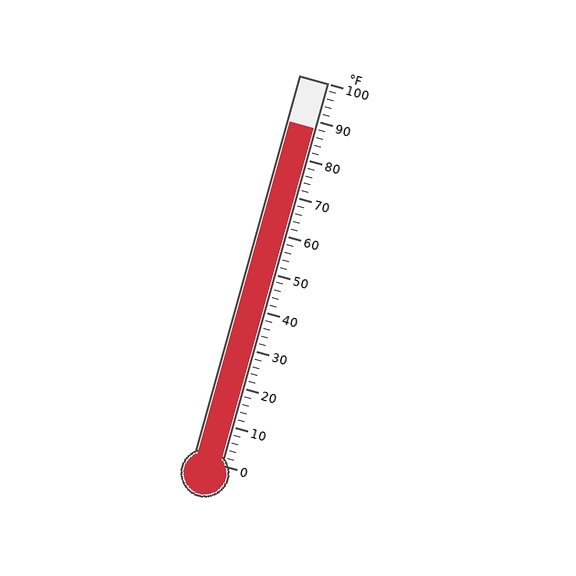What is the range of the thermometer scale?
The thermometer scale ranges from 0°F to 100°F.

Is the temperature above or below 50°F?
The temperature is above 50°F.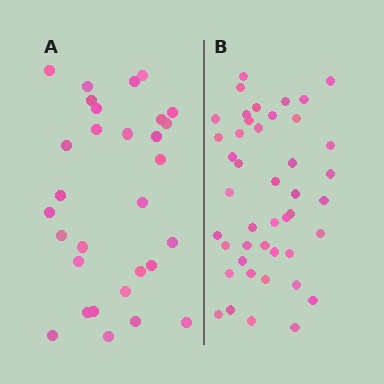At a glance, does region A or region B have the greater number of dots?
Region B (the right region) has more dots.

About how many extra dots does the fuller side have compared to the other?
Region B has approximately 15 more dots than region A.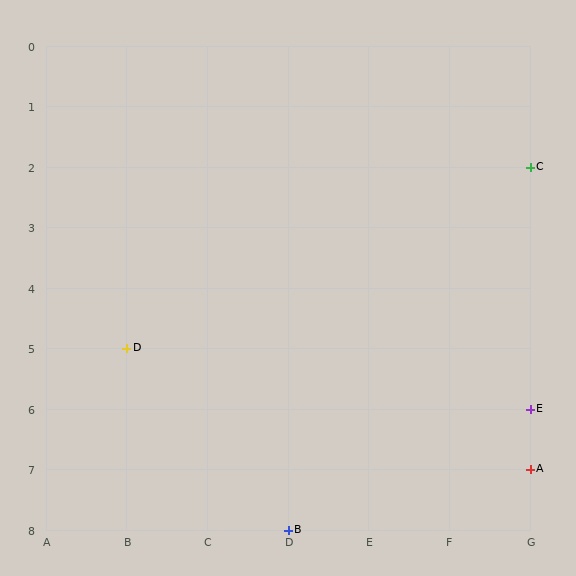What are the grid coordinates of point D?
Point D is at grid coordinates (B, 5).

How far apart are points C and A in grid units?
Points C and A are 5 rows apart.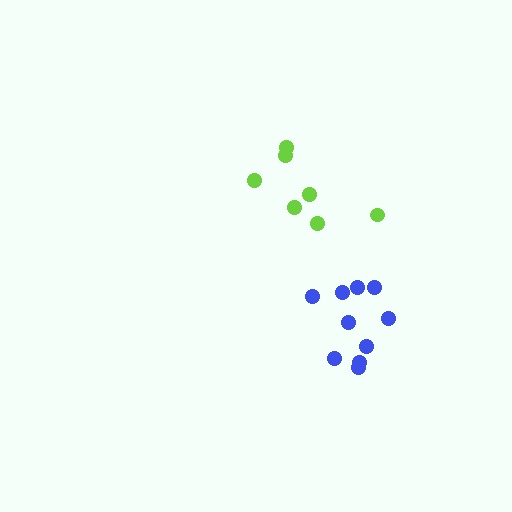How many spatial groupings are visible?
There are 2 spatial groupings.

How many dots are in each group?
Group 1: 7 dots, Group 2: 11 dots (18 total).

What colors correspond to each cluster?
The clusters are colored: lime, blue.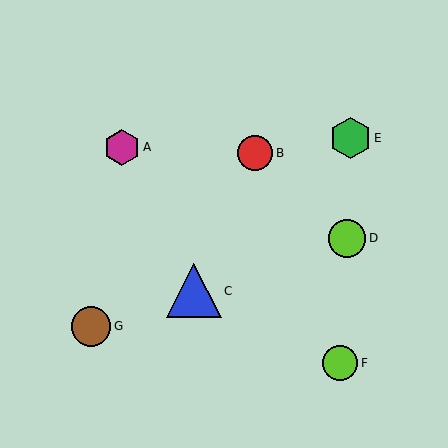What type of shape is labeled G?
Shape G is a brown circle.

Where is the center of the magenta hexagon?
The center of the magenta hexagon is at (122, 147).